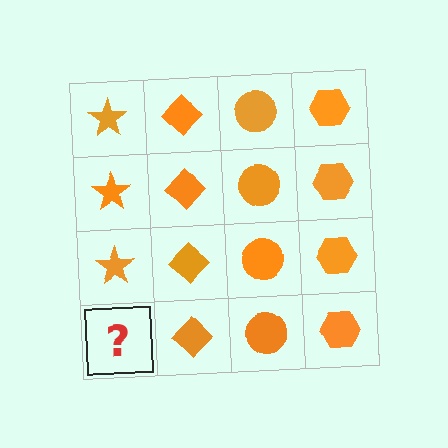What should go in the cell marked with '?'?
The missing cell should contain an orange star.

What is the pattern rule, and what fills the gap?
The rule is that each column has a consistent shape. The gap should be filled with an orange star.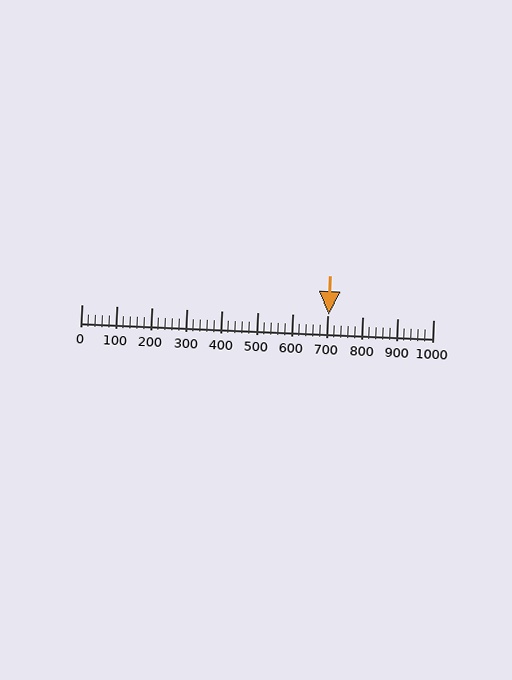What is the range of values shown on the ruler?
The ruler shows values from 0 to 1000.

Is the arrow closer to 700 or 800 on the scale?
The arrow is closer to 700.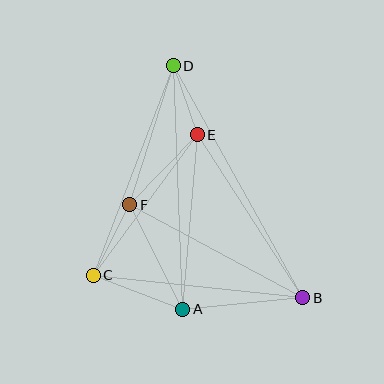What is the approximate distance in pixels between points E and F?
The distance between E and F is approximately 97 pixels.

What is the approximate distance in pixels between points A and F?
The distance between A and F is approximately 117 pixels.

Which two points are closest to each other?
Points D and E are closest to each other.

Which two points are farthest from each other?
Points B and D are farthest from each other.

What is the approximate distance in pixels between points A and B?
The distance between A and B is approximately 121 pixels.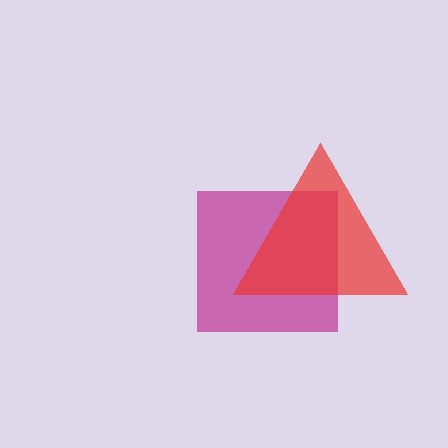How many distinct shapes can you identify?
There are 2 distinct shapes: a magenta square, a red triangle.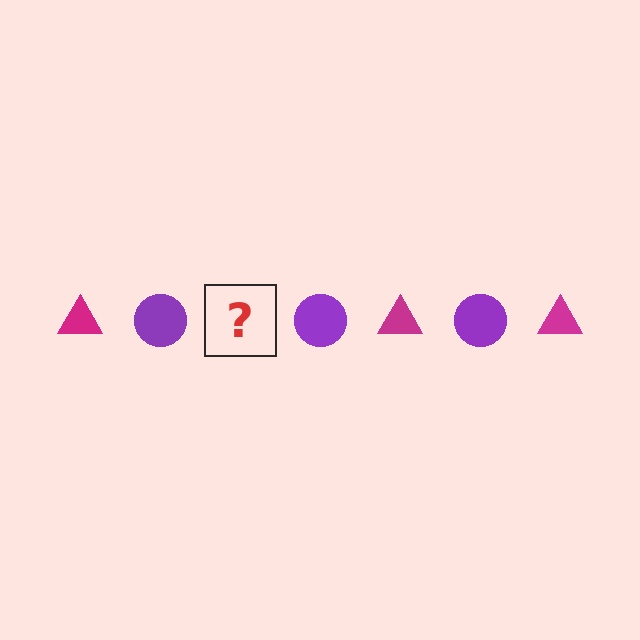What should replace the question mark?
The question mark should be replaced with a magenta triangle.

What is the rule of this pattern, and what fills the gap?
The rule is that the pattern alternates between magenta triangle and purple circle. The gap should be filled with a magenta triangle.